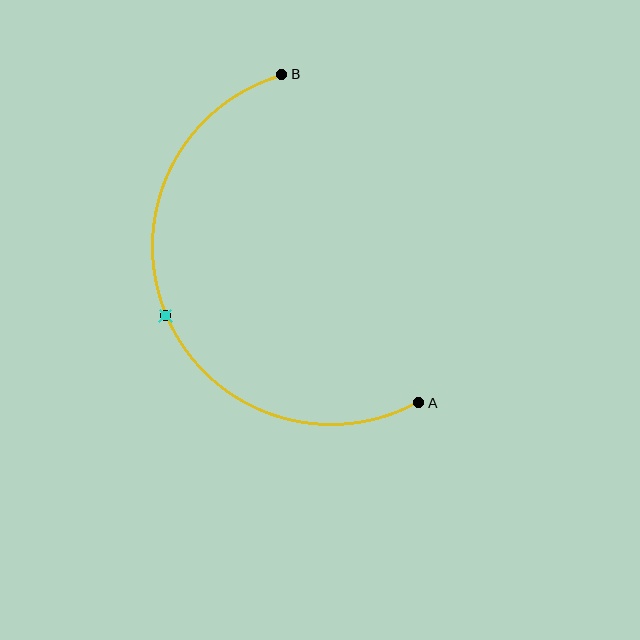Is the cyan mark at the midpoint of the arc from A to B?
Yes. The cyan mark lies on the arc at equal arc-length from both A and B — it is the arc midpoint.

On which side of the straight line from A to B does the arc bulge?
The arc bulges to the left of the straight line connecting A and B.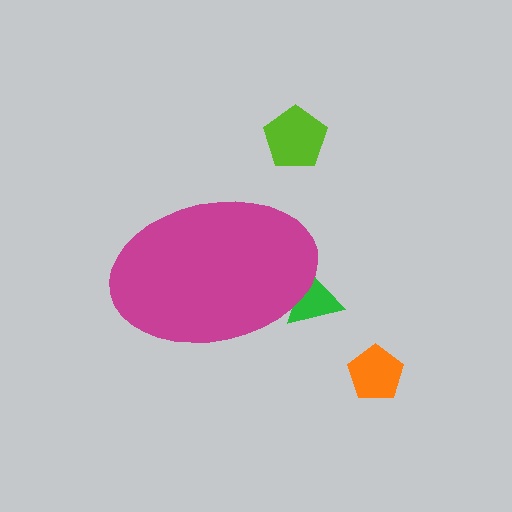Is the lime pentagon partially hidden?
No, the lime pentagon is fully visible.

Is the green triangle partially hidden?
Yes, the green triangle is partially hidden behind the magenta ellipse.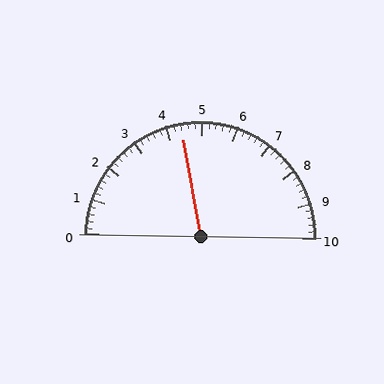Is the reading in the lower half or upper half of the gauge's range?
The reading is in the lower half of the range (0 to 10).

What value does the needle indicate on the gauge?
The needle indicates approximately 4.4.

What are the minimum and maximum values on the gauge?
The gauge ranges from 0 to 10.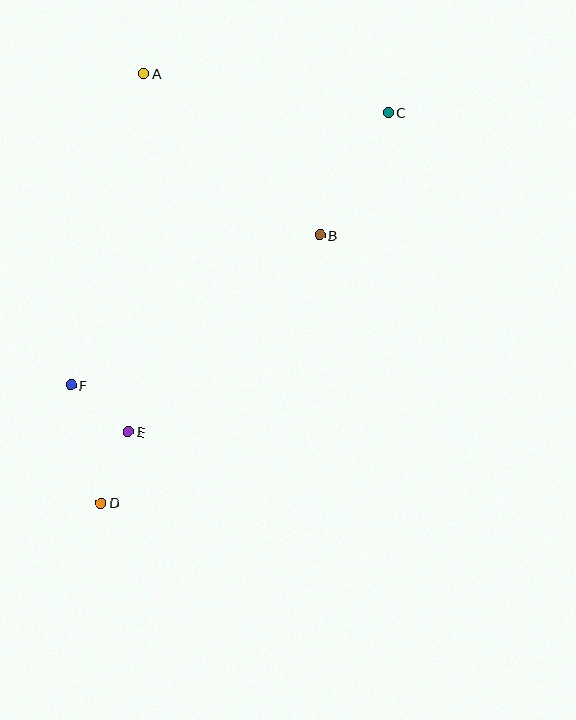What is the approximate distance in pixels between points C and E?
The distance between C and E is approximately 412 pixels.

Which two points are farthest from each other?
Points C and D are farthest from each other.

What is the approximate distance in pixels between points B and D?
The distance between B and D is approximately 346 pixels.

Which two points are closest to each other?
Points E and F are closest to each other.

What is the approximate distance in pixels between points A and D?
The distance between A and D is approximately 432 pixels.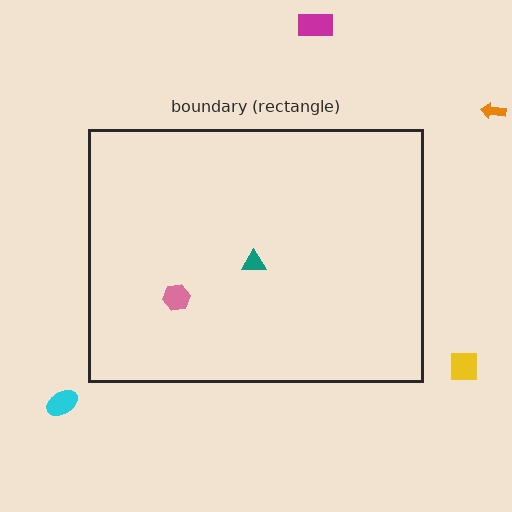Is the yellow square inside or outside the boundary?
Outside.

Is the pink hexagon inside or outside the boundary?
Inside.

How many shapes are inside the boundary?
2 inside, 4 outside.